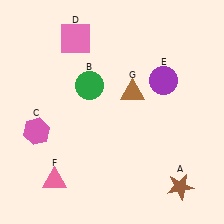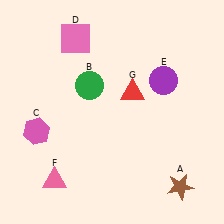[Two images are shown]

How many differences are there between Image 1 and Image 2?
There is 1 difference between the two images.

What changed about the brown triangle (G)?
In Image 1, G is brown. In Image 2, it changed to red.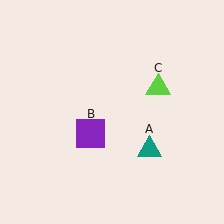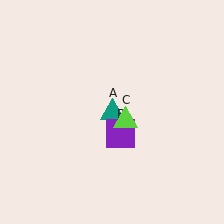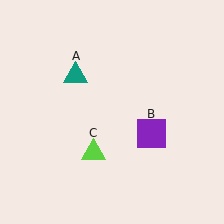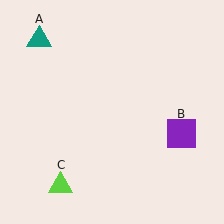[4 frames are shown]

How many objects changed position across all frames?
3 objects changed position: teal triangle (object A), purple square (object B), lime triangle (object C).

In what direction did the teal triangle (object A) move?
The teal triangle (object A) moved up and to the left.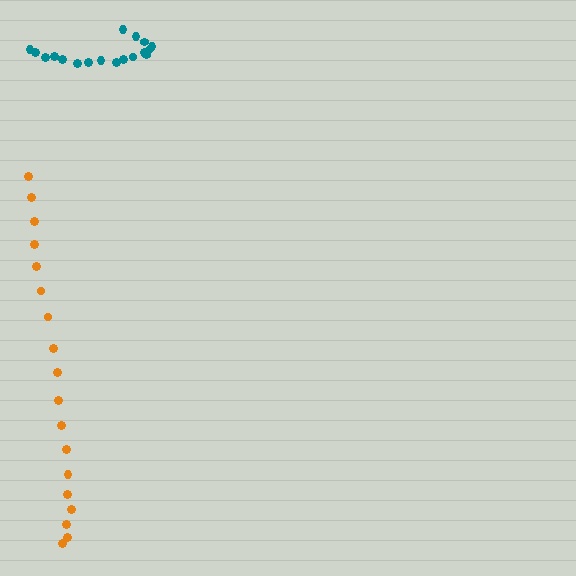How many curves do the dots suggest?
There are 2 distinct paths.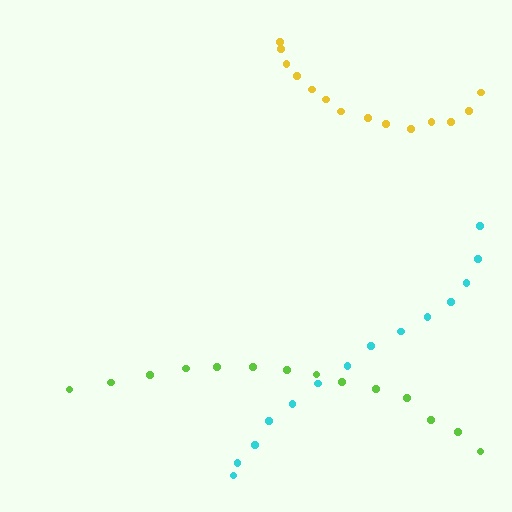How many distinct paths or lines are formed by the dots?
There are 3 distinct paths.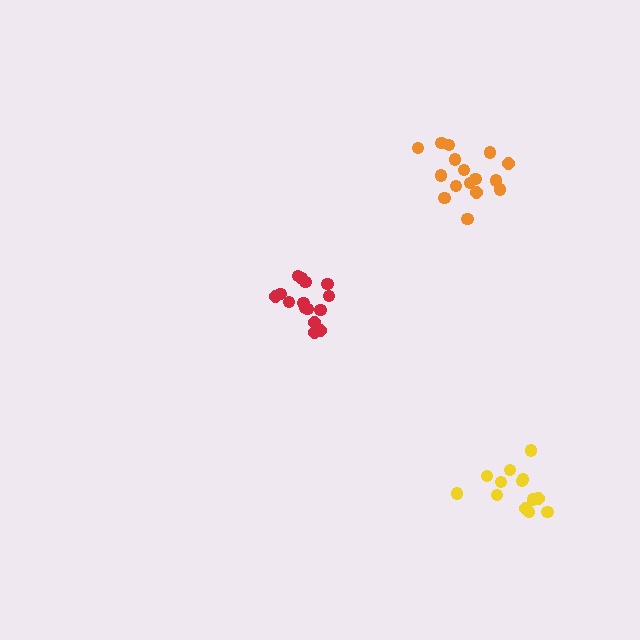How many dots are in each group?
Group 1: 15 dots, Group 2: 13 dots, Group 3: 16 dots (44 total).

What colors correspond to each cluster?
The clusters are colored: red, yellow, orange.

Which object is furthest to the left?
The red cluster is leftmost.